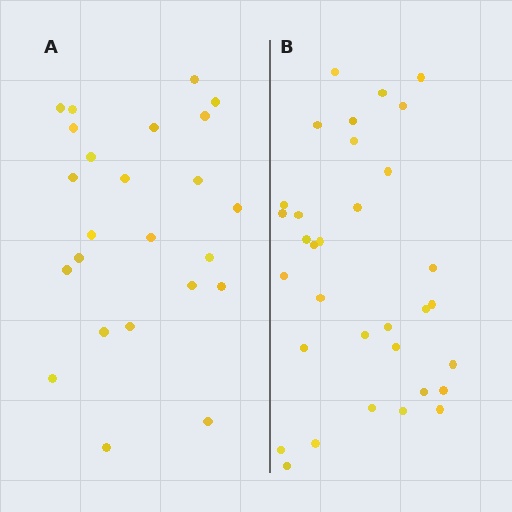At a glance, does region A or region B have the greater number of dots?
Region B (the right region) has more dots.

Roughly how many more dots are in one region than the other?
Region B has roughly 8 or so more dots than region A.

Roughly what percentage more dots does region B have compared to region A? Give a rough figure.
About 40% more.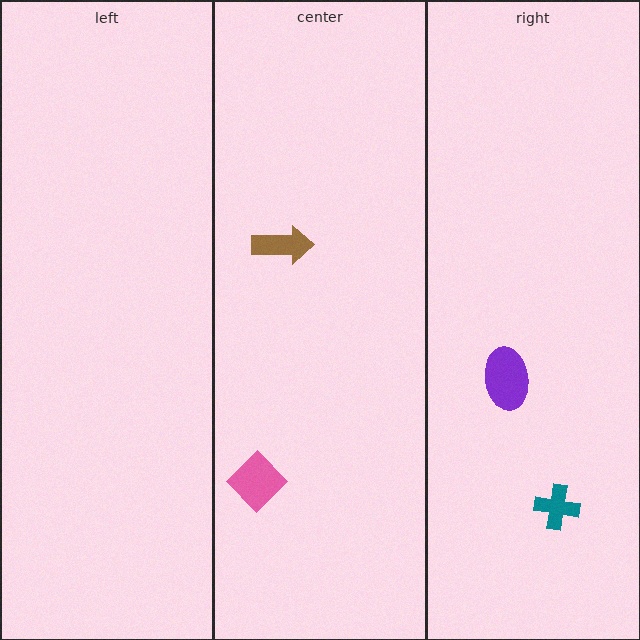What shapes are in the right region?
The purple ellipse, the teal cross.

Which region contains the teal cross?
The right region.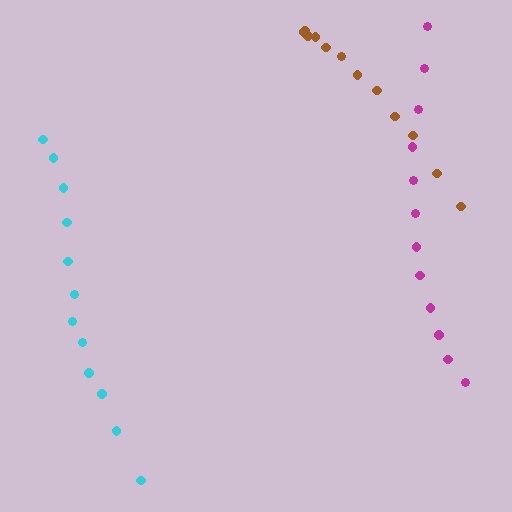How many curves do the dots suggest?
There are 3 distinct paths.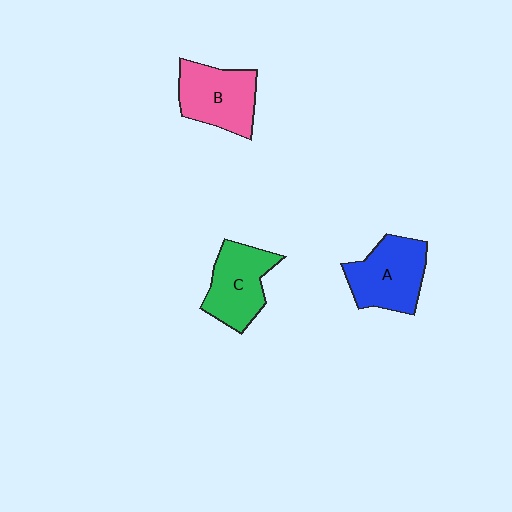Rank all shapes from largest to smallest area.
From largest to smallest: A (blue), B (pink), C (green).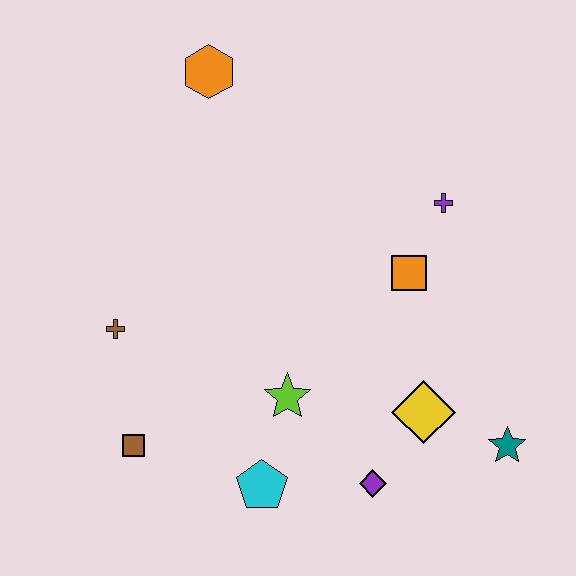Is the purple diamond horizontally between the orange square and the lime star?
Yes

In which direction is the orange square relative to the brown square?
The orange square is to the right of the brown square.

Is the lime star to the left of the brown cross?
No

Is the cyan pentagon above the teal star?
No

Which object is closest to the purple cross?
The orange square is closest to the purple cross.